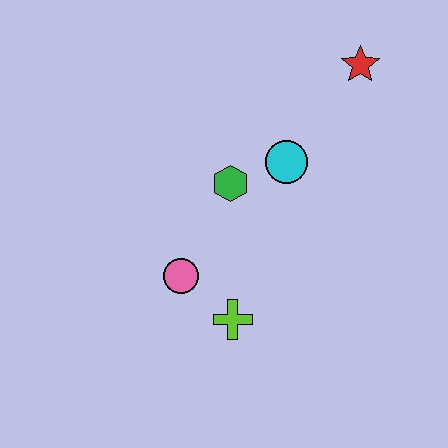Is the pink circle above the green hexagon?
No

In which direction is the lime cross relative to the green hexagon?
The lime cross is below the green hexagon.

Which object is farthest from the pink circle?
The red star is farthest from the pink circle.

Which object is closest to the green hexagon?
The cyan circle is closest to the green hexagon.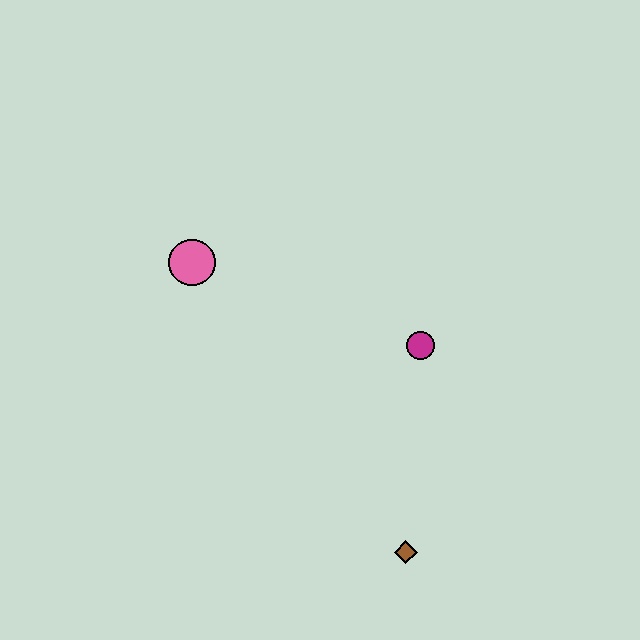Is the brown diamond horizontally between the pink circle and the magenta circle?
Yes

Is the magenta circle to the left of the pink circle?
No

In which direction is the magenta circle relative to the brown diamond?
The magenta circle is above the brown diamond.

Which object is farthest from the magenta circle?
The pink circle is farthest from the magenta circle.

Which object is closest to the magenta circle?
The brown diamond is closest to the magenta circle.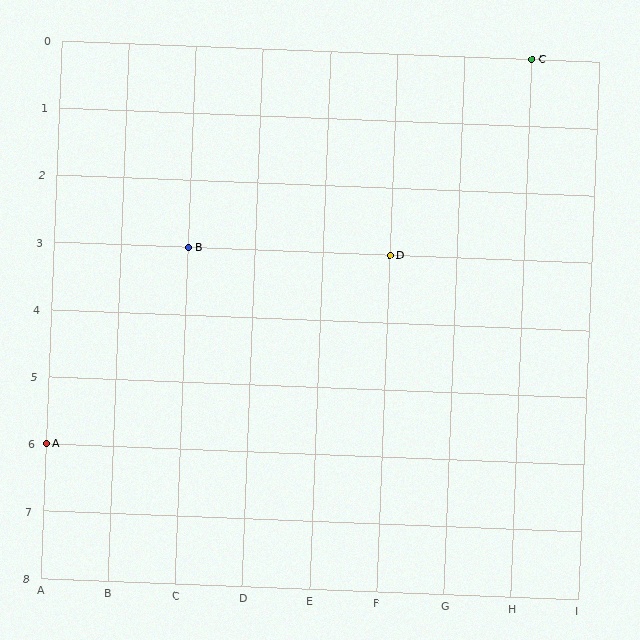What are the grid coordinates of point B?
Point B is at grid coordinates (C, 3).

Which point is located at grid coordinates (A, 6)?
Point A is at (A, 6).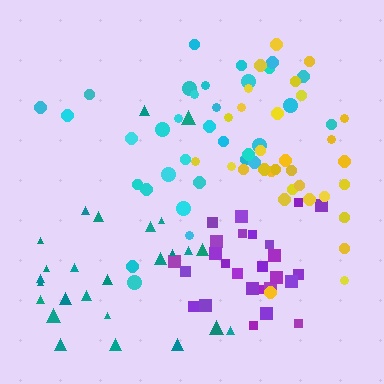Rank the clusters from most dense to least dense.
purple, cyan, yellow, teal.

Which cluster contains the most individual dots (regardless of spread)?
Cyan (33).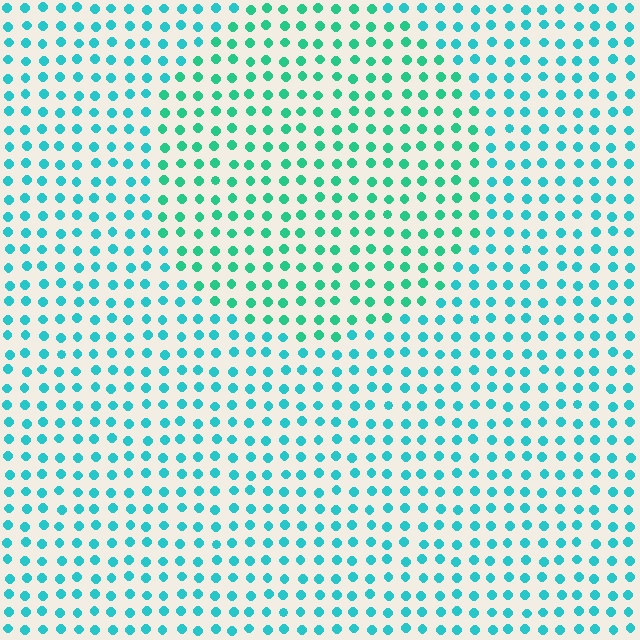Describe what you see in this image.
The image is filled with small cyan elements in a uniform arrangement. A circle-shaped region is visible where the elements are tinted to a slightly different hue, forming a subtle color boundary.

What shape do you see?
I see a circle.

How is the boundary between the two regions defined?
The boundary is defined purely by a slight shift in hue (about 25 degrees). Spacing, size, and orientation are identical on both sides.